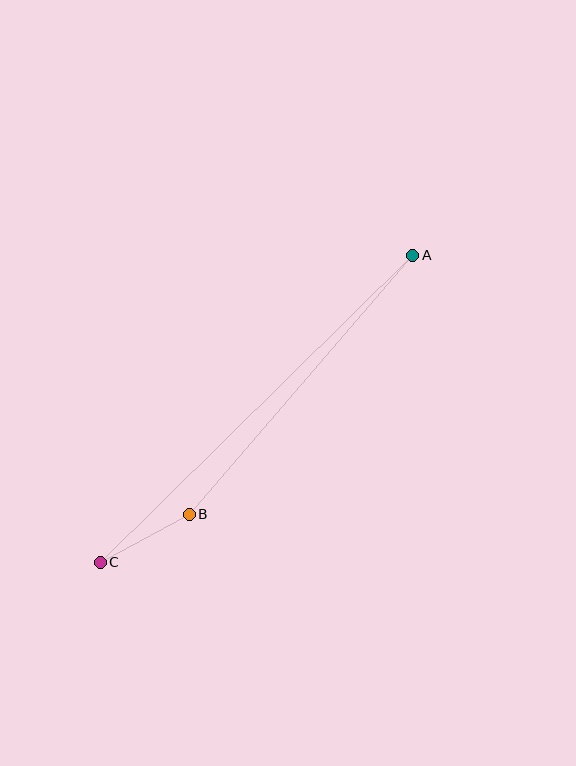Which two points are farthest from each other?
Points A and C are farthest from each other.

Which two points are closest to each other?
Points B and C are closest to each other.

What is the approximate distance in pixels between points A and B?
The distance between A and B is approximately 342 pixels.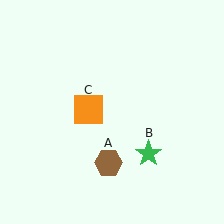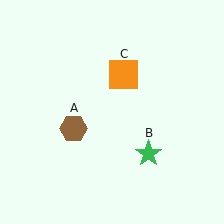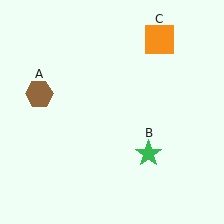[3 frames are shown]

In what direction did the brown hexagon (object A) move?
The brown hexagon (object A) moved up and to the left.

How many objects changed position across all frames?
2 objects changed position: brown hexagon (object A), orange square (object C).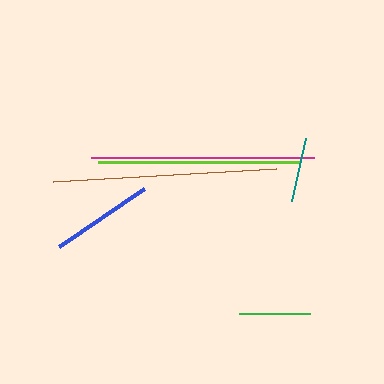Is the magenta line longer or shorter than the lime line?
The magenta line is longer than the lime line.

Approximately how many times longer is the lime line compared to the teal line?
The lime line is approximately 3.1 times the length of the teal line.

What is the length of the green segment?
The green segment is approximately 71 pixels long.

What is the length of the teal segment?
The teal segment is approximately 64 pixels long.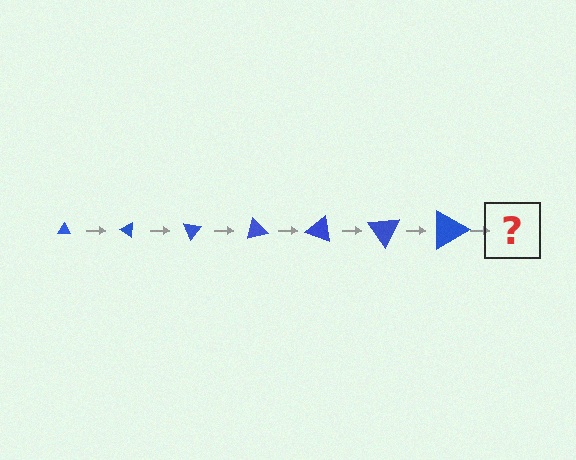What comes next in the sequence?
The next element should be a triangle, larger than the previous one and rotated 245 degrees from the start.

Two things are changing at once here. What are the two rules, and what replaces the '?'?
The two rules are that the triangle grows larger each step and it rotates 35 degrees each step. The '?' should be a triangle, larger than the previous one and rotated 245 degrees from the start.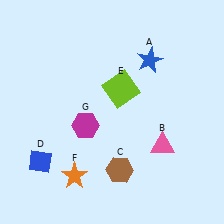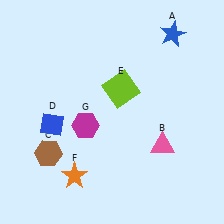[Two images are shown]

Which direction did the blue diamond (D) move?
The blue diamond (D) moved up.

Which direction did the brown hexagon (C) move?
The brown hexagon (C) moved left.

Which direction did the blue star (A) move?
The blue star (A) moved up.